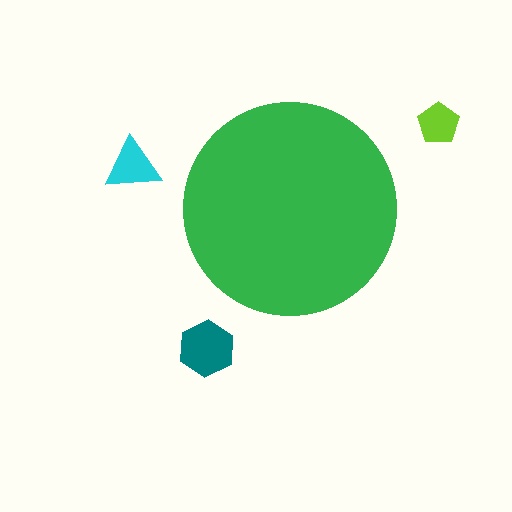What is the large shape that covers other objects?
A green circle.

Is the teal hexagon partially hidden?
No, the teal hexagon is fully visible.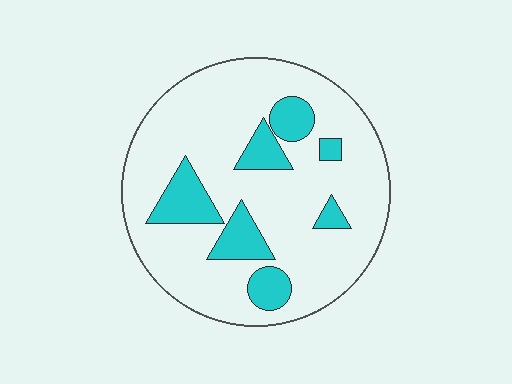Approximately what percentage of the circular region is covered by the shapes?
Approximately 20%.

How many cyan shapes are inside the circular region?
7.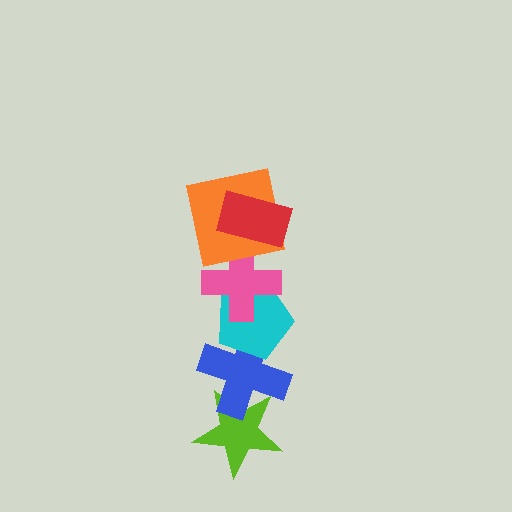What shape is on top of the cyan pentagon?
The pink cross is on top of the cyan pentagon.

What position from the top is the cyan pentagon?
The cyan pentagon is 4th from the top.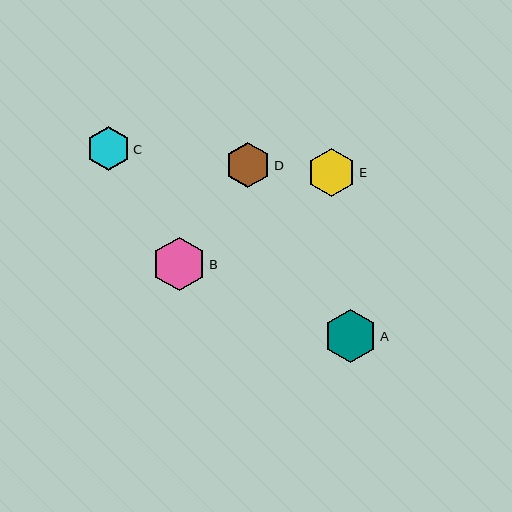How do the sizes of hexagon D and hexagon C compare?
Hexagon D and hexagon C are approximately the same size.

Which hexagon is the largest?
Hexagon B is the largest with a size of approximately 54 pixels.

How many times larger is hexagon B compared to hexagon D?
Hexagon B is approximately 1.2 times the size of hexagon D.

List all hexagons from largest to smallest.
From largest to smallest: B, A, E, D, C.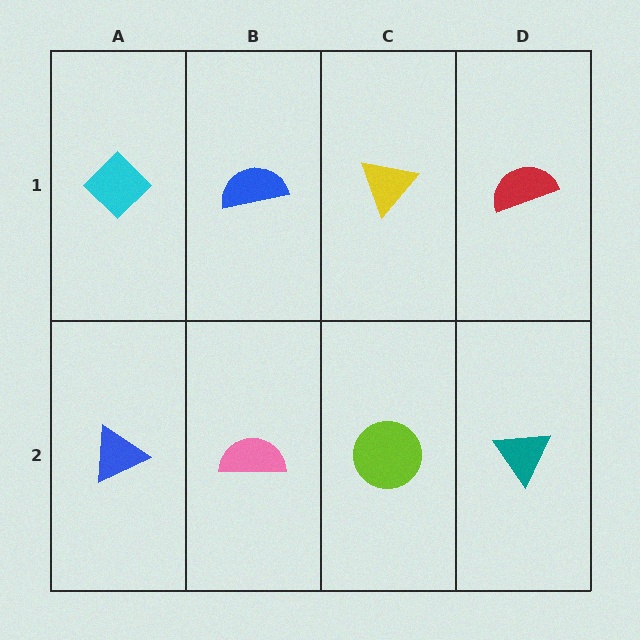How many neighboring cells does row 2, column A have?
2.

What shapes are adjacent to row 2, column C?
A yellow triangle (row 1, column C), a pink semicircle (row 2, column B), a teal triangle (row 2, column D).